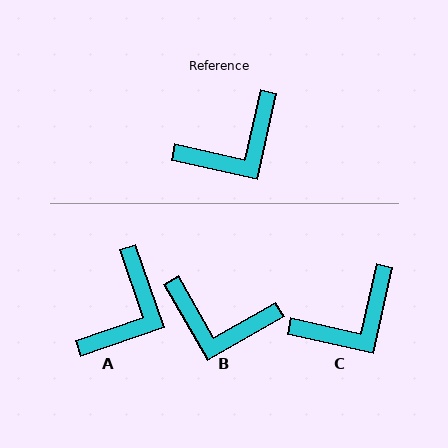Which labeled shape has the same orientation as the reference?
C.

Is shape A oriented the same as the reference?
No, it is off by about 32 degrees.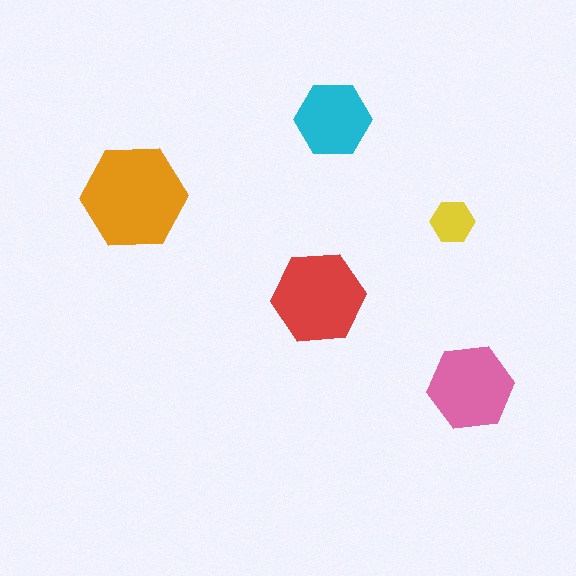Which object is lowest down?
The pink hexagon is bottommost.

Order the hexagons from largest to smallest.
the orange one, the red one, the pink one, the cyan one, the yellow one.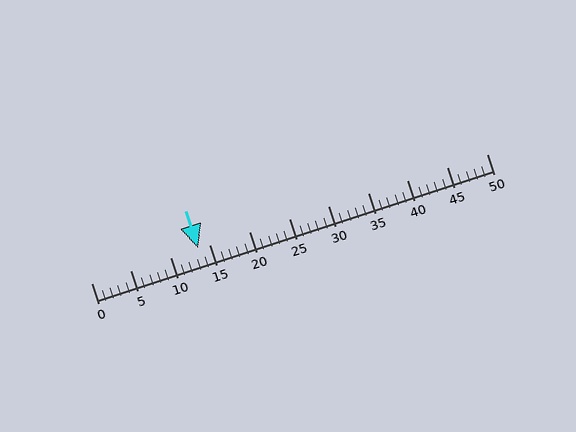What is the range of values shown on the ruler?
The ruler shows values from 0 to 50.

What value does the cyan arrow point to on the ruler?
The cyan arrow points to approximately 14.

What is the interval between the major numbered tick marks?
The major tick marks are spaced 5 units apart.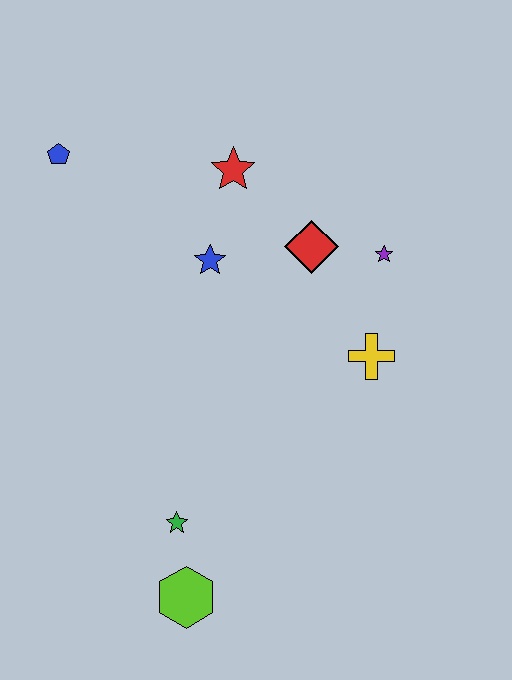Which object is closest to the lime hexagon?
The green star is closest to the lime hexagon.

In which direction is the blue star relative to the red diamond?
The blue star is to the left of the red diamond.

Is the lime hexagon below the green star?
Yes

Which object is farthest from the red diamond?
The lime hexagon is farthest from the red diamond.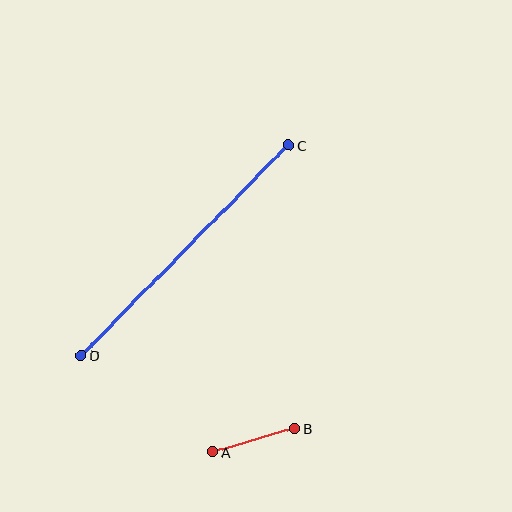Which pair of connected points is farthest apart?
Points C and D are farthest apart.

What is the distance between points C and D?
The distance is approximately 295 pixels.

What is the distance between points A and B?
The distance is approximately 86 pixels.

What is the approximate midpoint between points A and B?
The midpoint is at approximately (254, 440) pixels.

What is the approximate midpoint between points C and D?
The midpoint is at approximately (185, 250) pixels.